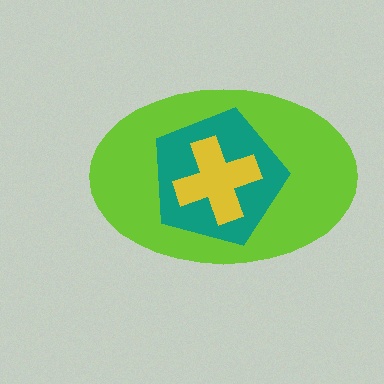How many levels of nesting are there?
3.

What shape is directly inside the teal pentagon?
The yellow cross.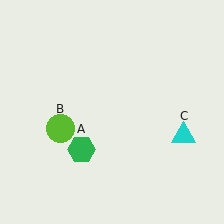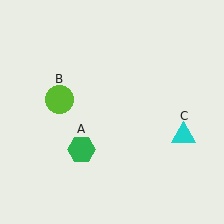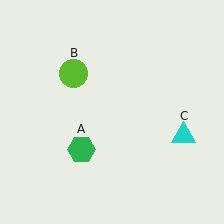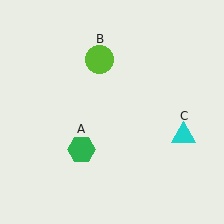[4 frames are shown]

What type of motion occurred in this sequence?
The lime circle (object B) rotated clockwise around the center of the scene.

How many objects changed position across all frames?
1 object changed position: lime circle (object B).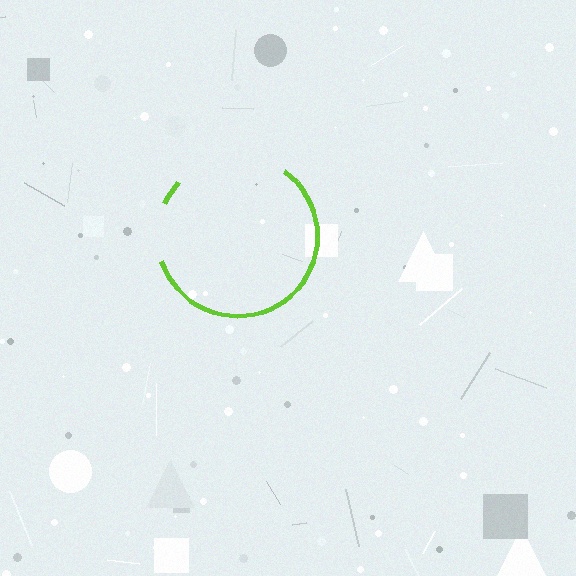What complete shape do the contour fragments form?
The contour fragments form a circle.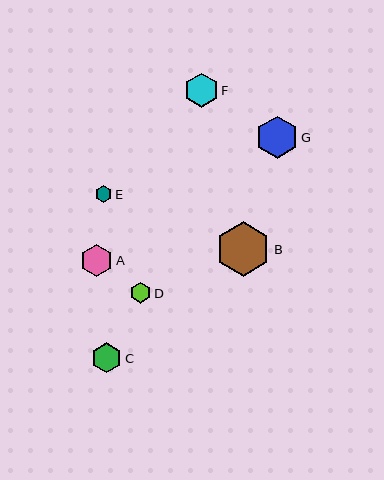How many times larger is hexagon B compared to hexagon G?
Hexagon B is approximately 1.3 times the size of hexagon G.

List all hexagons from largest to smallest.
From largest to smallest: B, G, F, A, C, D, E.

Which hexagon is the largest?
Hexagon B is the largest with a size of approximately 55 pixels.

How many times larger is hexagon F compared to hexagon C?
Hexagon F is approximately 1.1 times the size of hexagon C.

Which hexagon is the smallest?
Hexagon E is the smallest with a size of approximately 17 pixels.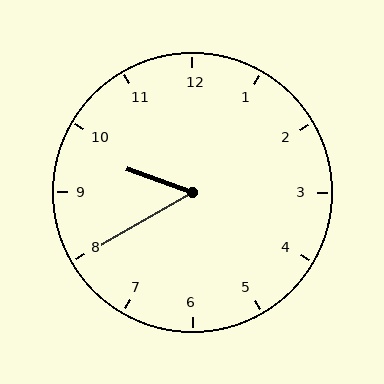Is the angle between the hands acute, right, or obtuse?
It is acute.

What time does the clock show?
9:40.